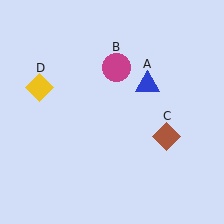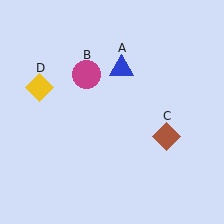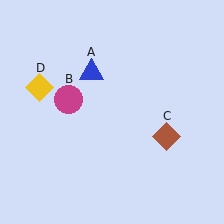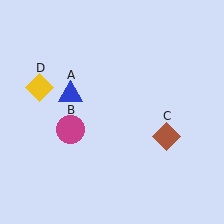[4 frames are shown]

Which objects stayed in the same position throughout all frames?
Brown diamond (object C) and yellow diamond (object D) remained stationary.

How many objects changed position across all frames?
2 objects changed position: blue triangle (object A), magenta circle (object B).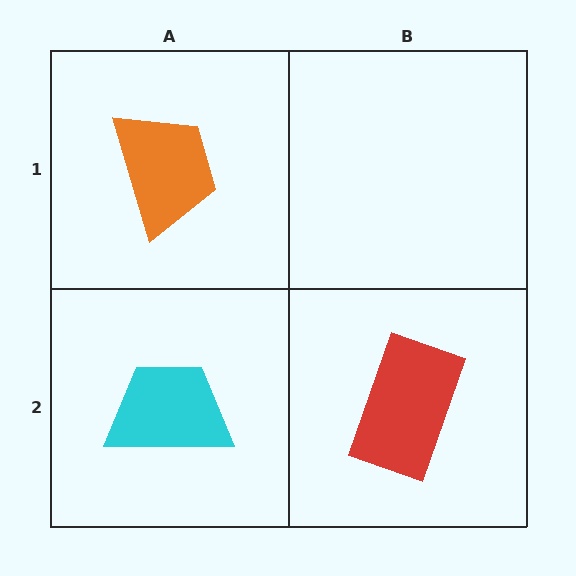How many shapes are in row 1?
1 shape.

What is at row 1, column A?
An orange trapezoid.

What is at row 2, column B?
A red rectangle.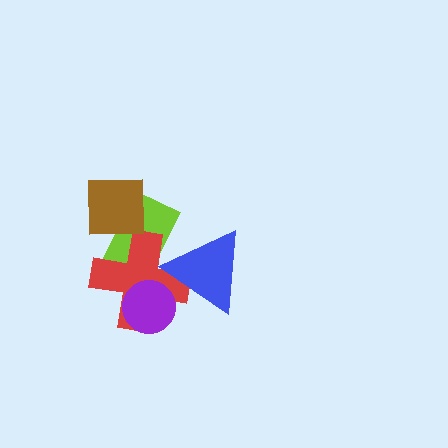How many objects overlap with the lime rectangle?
3 objects overlap with the lime rectangle.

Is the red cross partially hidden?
Yes, it is partially covered by another shape.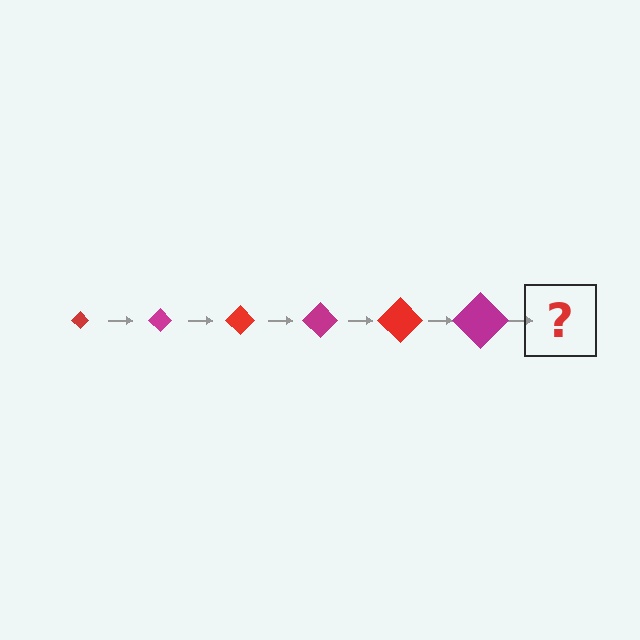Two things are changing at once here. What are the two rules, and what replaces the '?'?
The two rules are that the diamond grows larger each step and the color cycles through red and magenta. The '?' should be a red diamond, larger than the previous one.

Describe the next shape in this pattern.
It should be a red diamond, larger than the previous one.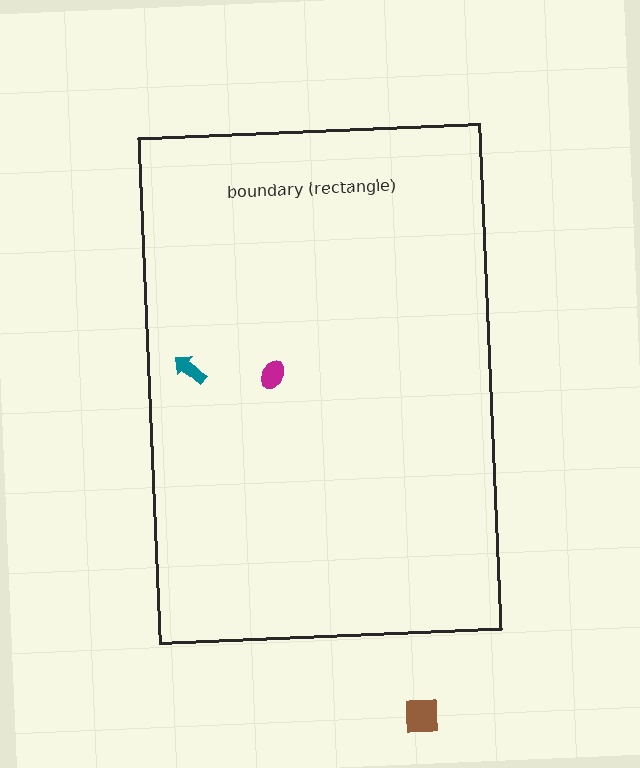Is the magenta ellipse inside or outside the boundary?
Inside.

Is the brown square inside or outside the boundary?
Outside.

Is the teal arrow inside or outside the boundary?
Inside.